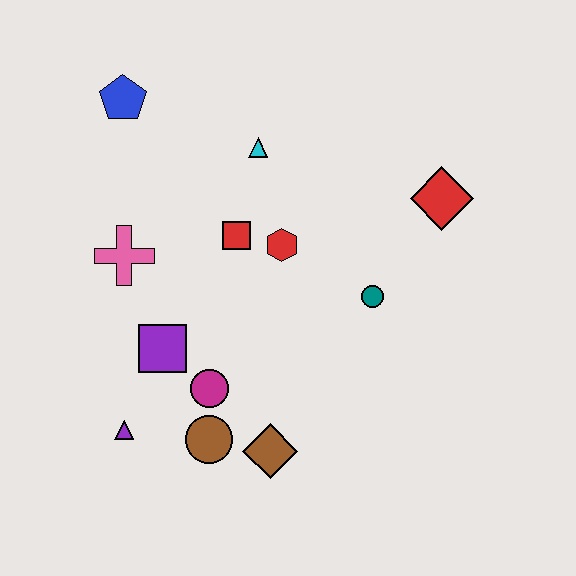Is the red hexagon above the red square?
No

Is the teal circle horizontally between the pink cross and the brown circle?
No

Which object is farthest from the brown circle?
The blue pentagon is farthest from the brown circle.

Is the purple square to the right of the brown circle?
No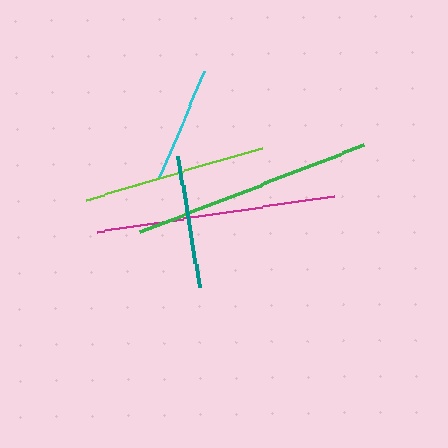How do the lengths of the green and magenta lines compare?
The green and magenta lines are approximately the same length.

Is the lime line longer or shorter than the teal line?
The lime line is longer than the teal line.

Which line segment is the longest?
The green line is the longest at approximately 240 pixels.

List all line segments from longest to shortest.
From longest to shortest: green, magenta, lime, teal, cyan.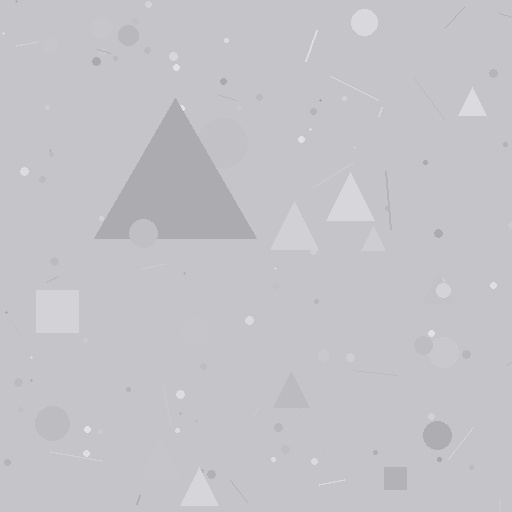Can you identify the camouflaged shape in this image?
The camouflaged shape is a triangle.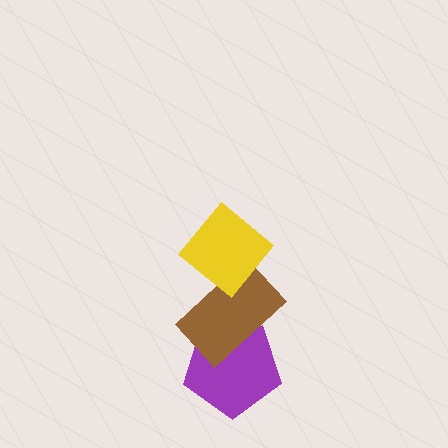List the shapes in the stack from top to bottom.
From top to bottom: the yellow diamond, the brown rectangle, the purple pentagon.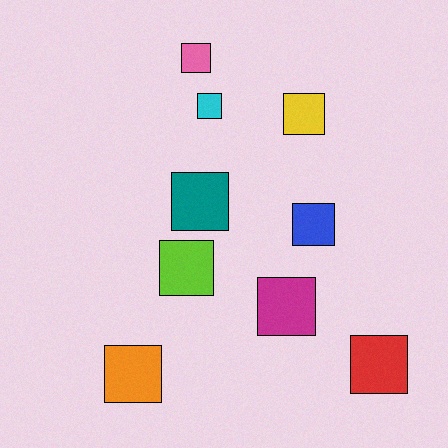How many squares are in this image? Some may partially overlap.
There are 9 squares.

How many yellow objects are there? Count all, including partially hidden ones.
There is 1 yellow object.